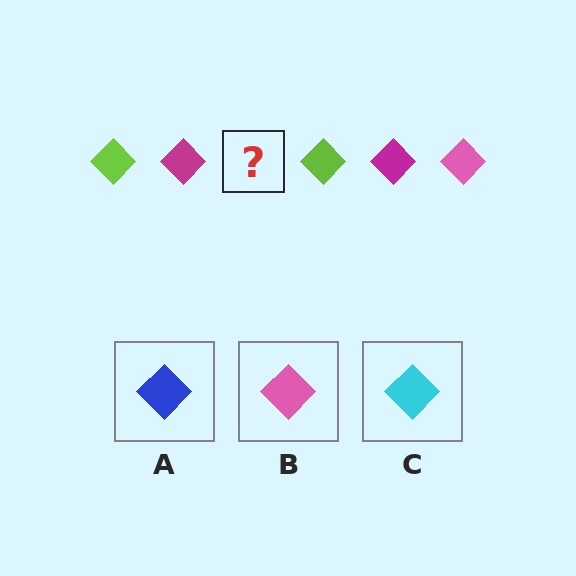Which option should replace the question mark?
Option B.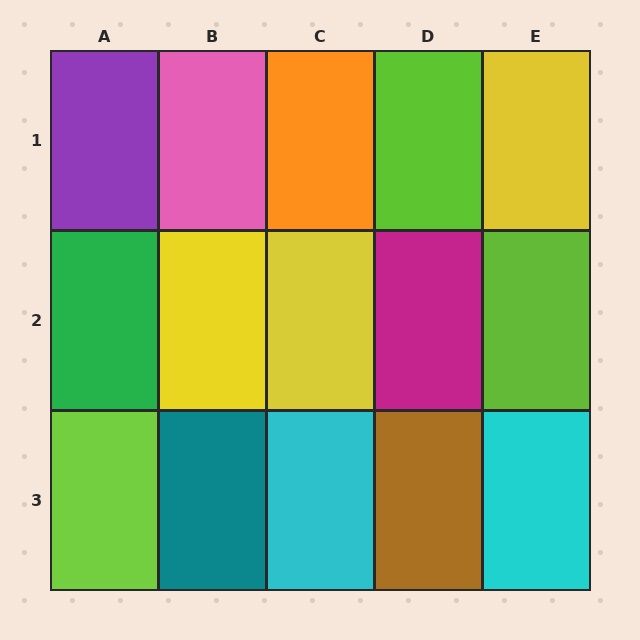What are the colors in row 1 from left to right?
Purple, pink, orange, lime, yellow.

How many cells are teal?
1 cell is teal.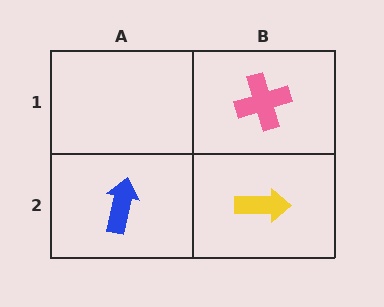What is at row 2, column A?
A blue arrow.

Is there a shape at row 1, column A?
No, that cell is empty.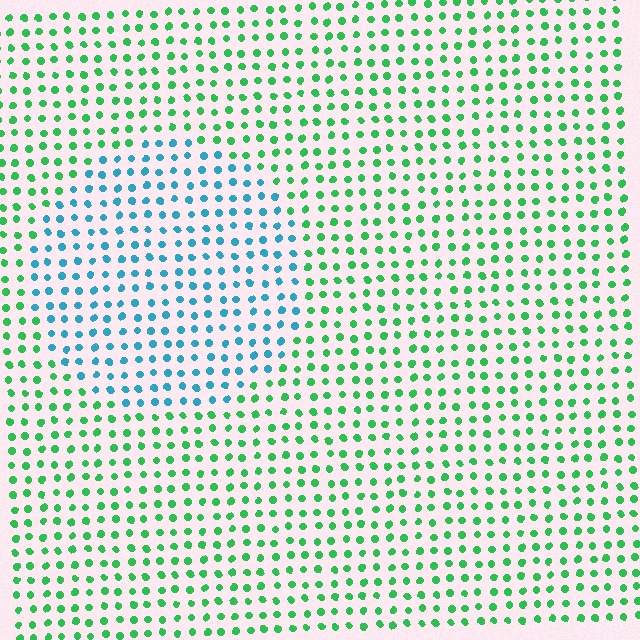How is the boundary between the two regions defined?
The boundary is defined purely by a slight shift in hue (about 56 degrees). Spacing, size, and orientation are identical on both sides.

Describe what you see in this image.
The image is filled with small green elements in a uniform arrangement. A circle-shaped region is visible where the elements are tinted to a slightly different hue, forming a subtle color boundary.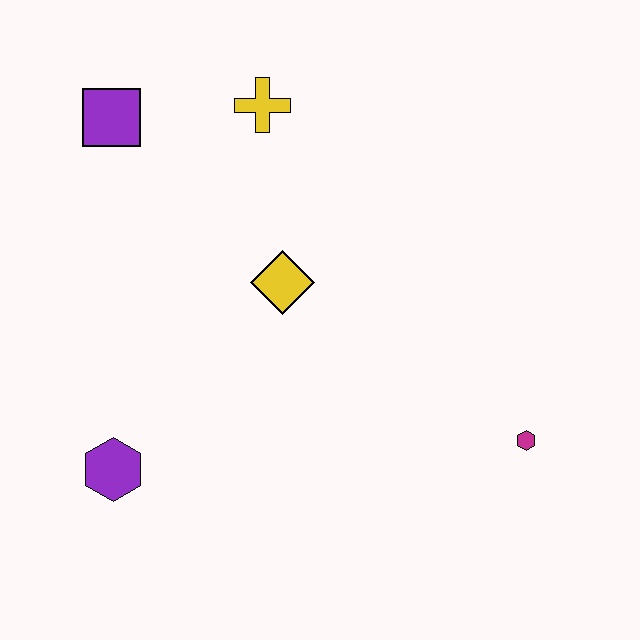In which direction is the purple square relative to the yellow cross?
The purple square is to the left of the yellow cross.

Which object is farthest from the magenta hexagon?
The purple square is farthest from the magenta hexagon.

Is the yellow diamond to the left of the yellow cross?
No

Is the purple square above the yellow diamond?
Yes